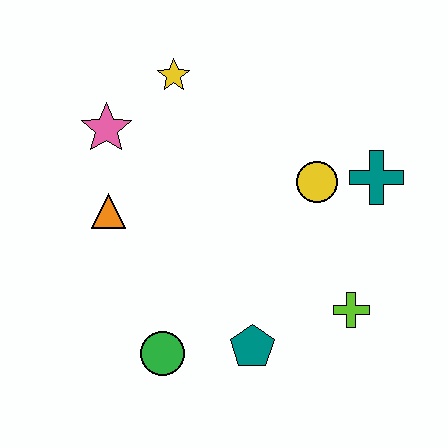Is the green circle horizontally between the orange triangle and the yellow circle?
Yes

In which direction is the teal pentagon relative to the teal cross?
The teal pentagon is below the teal cross.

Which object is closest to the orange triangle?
The pink star is closest to the orange triangle.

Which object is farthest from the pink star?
The lime cross is farthest from the pink star.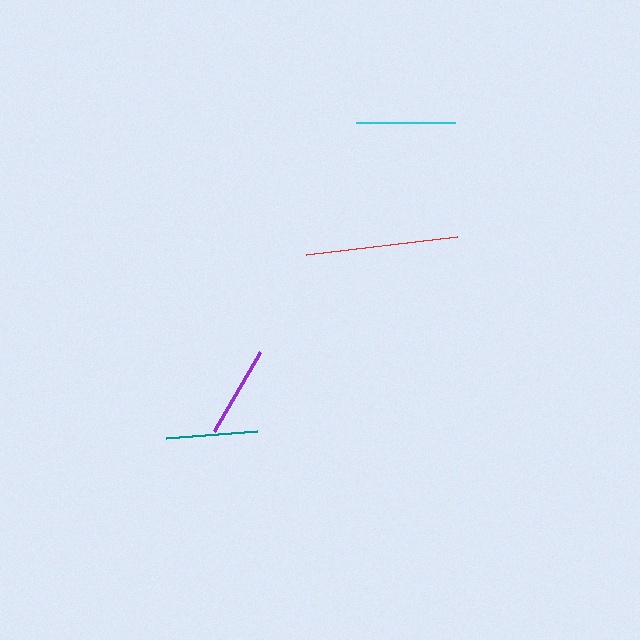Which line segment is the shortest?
The purple line is the shortest at approximately 92 pixels.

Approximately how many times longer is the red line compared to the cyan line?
The red line is approximately 1.5 times the length of the cyan line.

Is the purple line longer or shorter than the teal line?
The teal line is longer than the purple line.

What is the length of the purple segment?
The purple segment is approximately 92 pixels long.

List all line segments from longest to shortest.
From longest to shortest: red, cyan, teal, purple.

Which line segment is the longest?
The red line is the longest at approximately 152 pixels.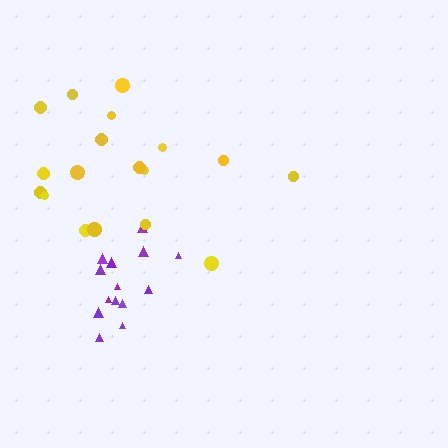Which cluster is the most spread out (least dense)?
Yellow.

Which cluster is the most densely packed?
Purple.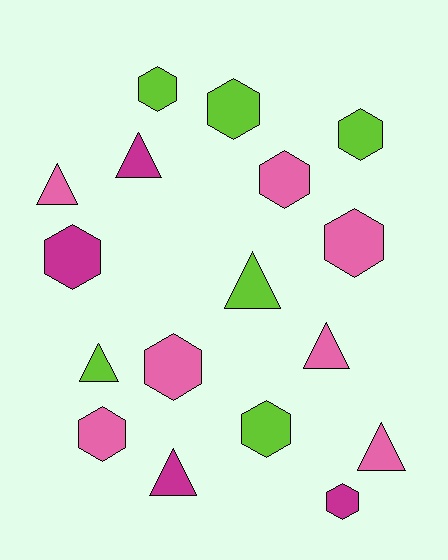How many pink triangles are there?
There are 3 pink triangles.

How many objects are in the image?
There are 17 objects.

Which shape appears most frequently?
Hexagon, with 10 objects.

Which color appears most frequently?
Pink, with 7 objects.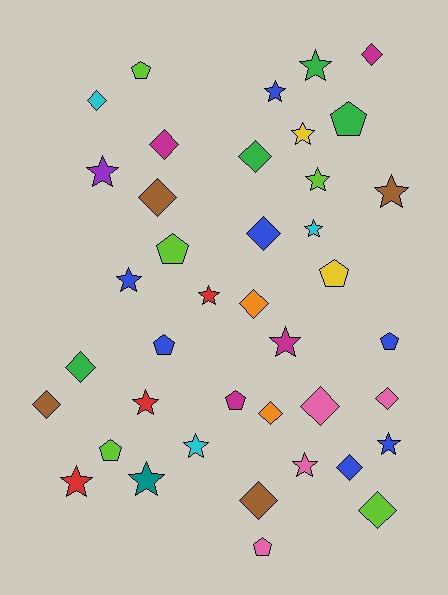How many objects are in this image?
There are 40 objects.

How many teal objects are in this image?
There is 1 teal object.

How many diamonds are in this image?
There are 15 diamonds.